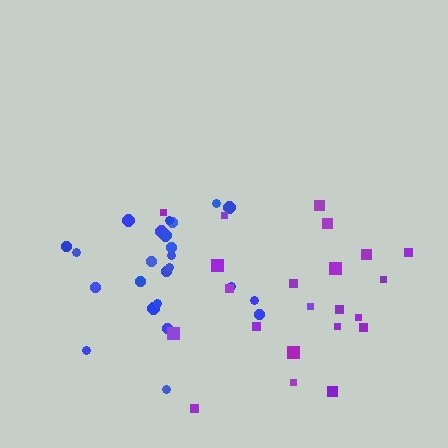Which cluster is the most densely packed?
Blue.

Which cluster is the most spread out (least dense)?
Purple.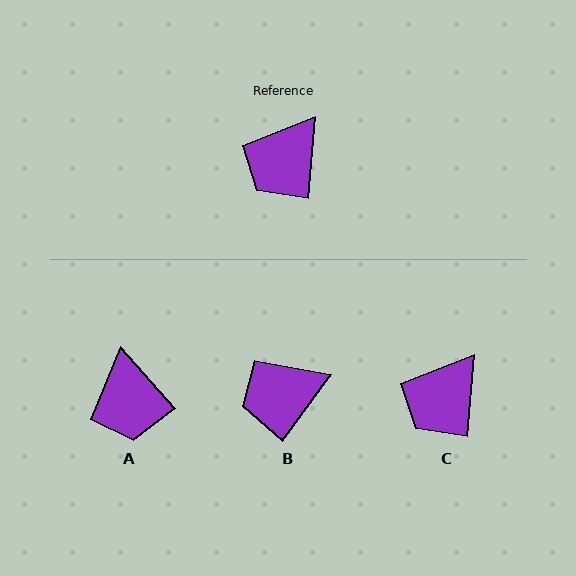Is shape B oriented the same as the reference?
No, it is off by about 32 degrees.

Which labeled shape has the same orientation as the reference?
C.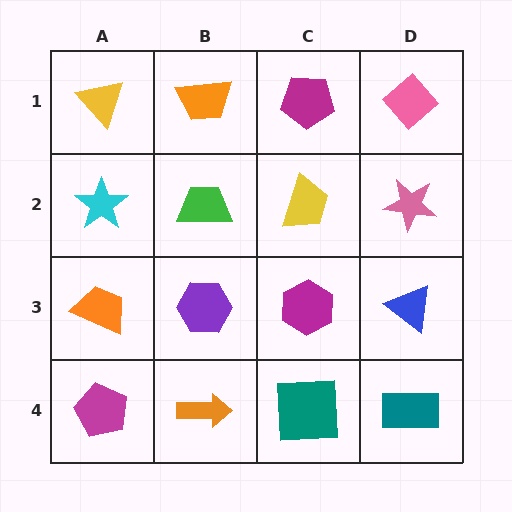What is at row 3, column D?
A blue triangle.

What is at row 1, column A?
A yellow triangle.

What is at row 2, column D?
A pink star.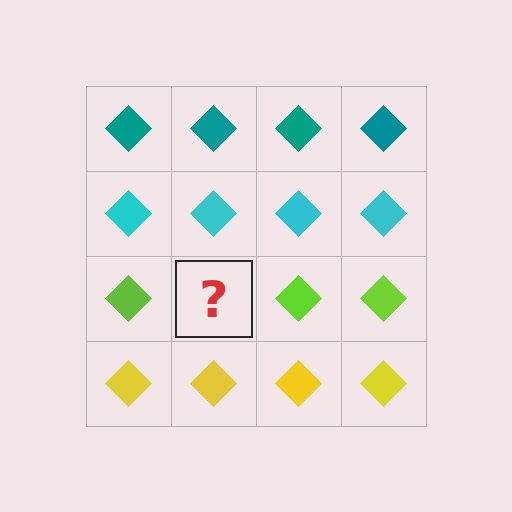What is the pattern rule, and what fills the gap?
The rule is that each row has a consistent color. The gap should be filled with a lime diamond.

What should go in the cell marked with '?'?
The missing cell should contain a lime diamond.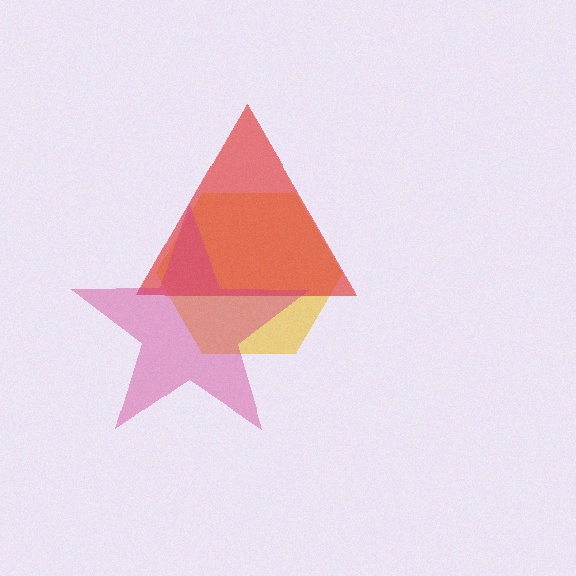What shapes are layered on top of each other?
The layered shapes are: a yellow hexagon, a red triangle, a magenta star.